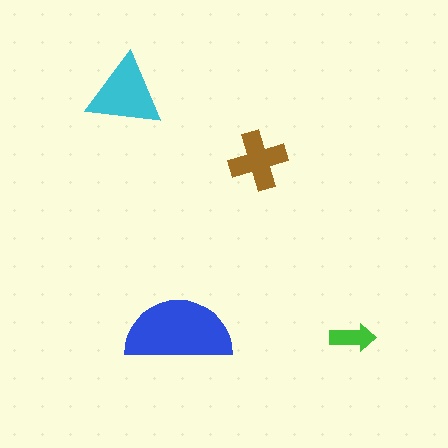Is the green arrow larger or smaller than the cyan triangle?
Smaller.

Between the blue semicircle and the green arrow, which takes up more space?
The blue semicircle.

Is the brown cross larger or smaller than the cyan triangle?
Smaller.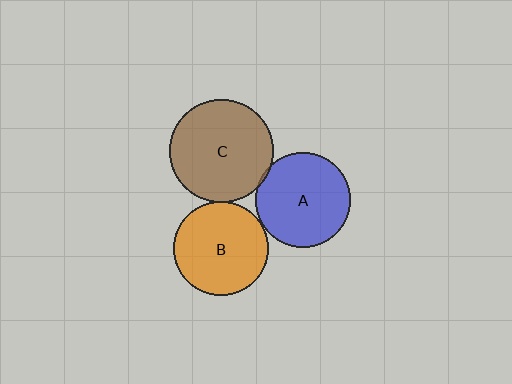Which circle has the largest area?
Circle C (brown).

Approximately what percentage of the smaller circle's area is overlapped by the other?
Approximately 5%.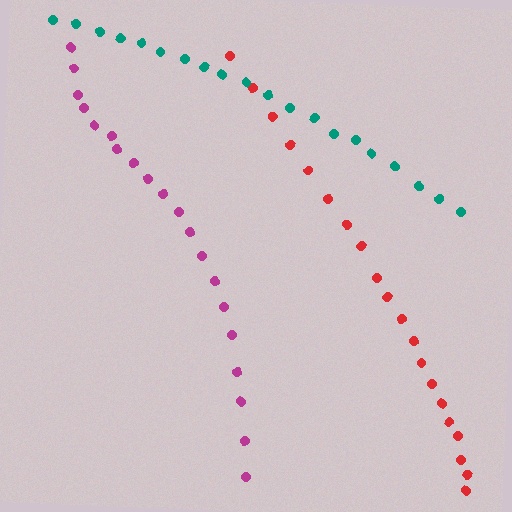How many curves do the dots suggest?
There are 3 distinct paths.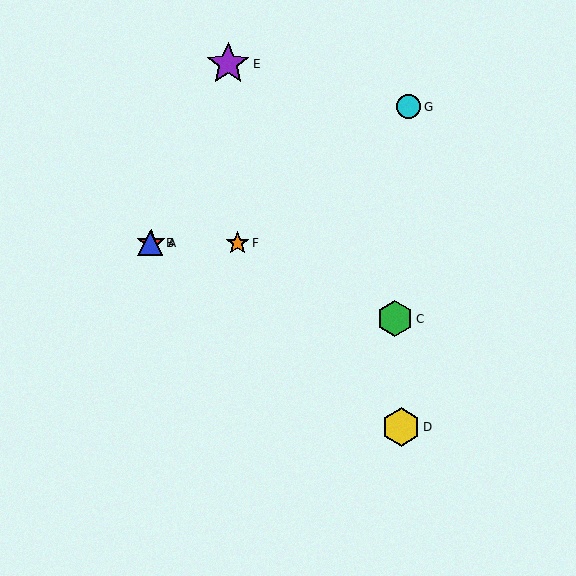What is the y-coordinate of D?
Object D is at y≈427.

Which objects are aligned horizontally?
Objects A, B, F are aligned horizontally.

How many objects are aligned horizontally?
3 objects (A, B, F) are aligned horizontally.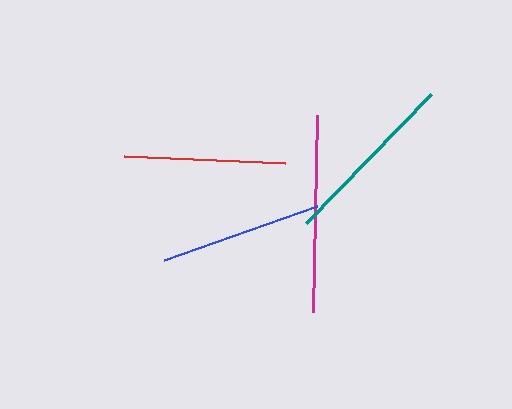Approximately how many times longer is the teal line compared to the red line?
The teal line is approximately 1.1 times the length of the red line.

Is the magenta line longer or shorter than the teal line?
The magenta line is longer than the teal line.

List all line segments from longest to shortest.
From longest to shortest: magenta, teal, blue, red.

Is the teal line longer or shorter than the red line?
The teal line is longer than the red line.